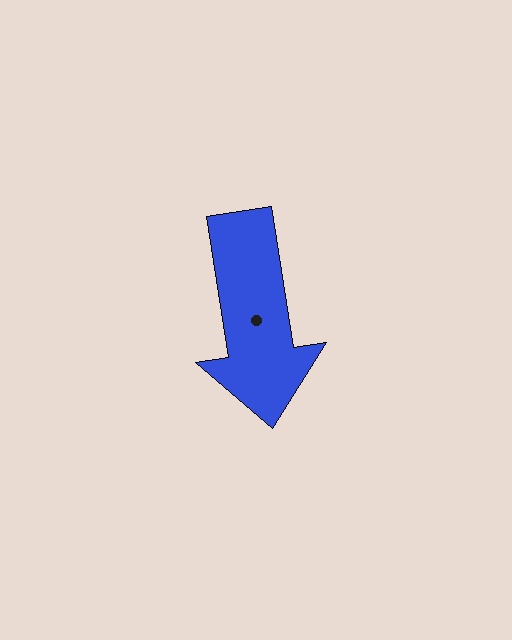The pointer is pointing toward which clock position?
Roughly 6 o'clock.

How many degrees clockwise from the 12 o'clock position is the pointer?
Approximately 171 degrees.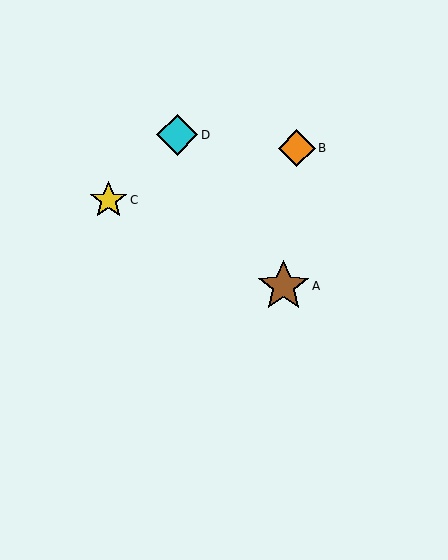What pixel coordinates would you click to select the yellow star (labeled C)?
Click at (108, 200) to select the yellow star C.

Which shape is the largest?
The brown star (labeled A) is the largest.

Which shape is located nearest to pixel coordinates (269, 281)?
The brown star (labeled A) at (283, 286) is nearest to that location.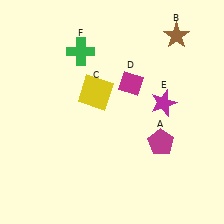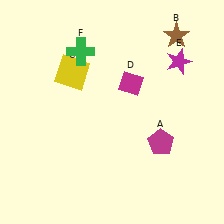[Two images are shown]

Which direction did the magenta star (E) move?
The magenta star (E) moved up.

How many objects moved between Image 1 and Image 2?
2 objects moved between the two images.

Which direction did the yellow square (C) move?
The yellow square (C) moved left.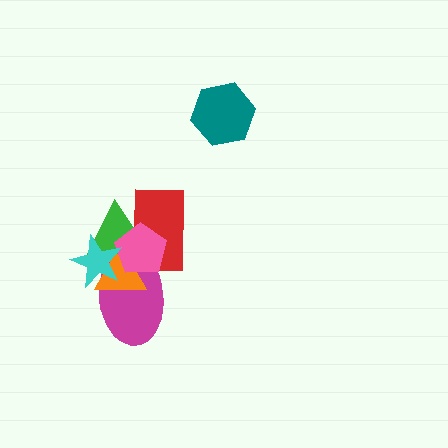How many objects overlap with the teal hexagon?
0 objects overlap with the teal hexagon.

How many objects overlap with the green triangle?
5 objects overlap with the green triangle.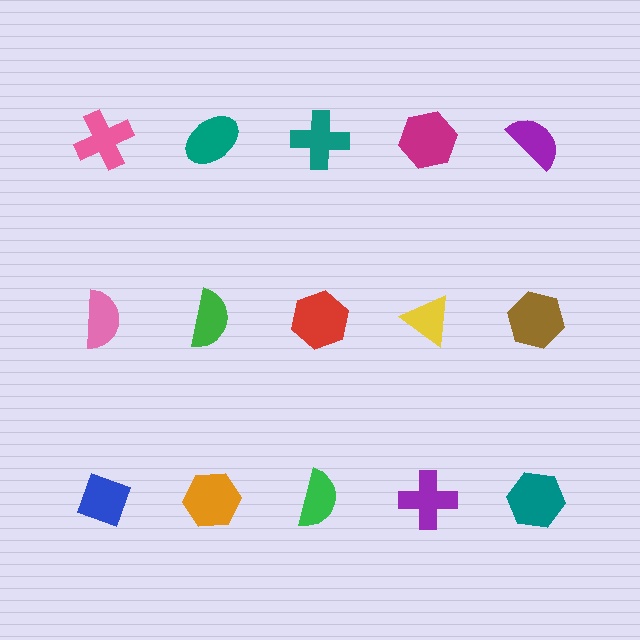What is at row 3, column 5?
A teal hexagon.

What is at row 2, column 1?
A pink semicircle.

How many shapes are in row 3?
5 shapes.